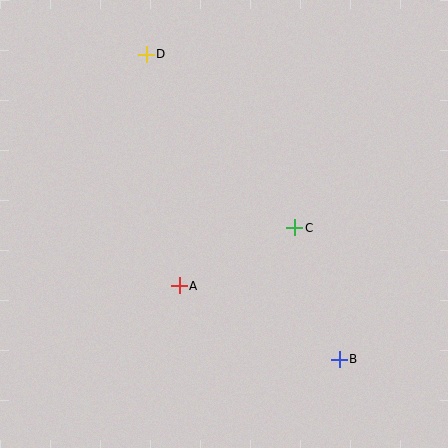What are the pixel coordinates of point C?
Point C is at (295, 228).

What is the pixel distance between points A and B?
The distance between A and B is 176 pixels.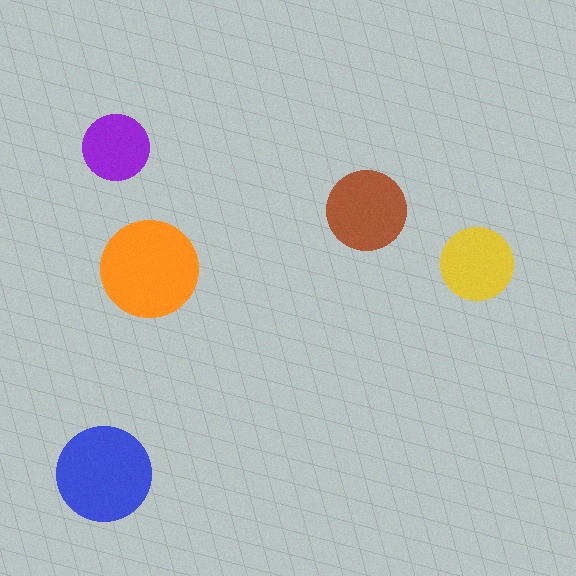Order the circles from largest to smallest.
the orange one, the blue one, the brown one, the yellow one, the purple one.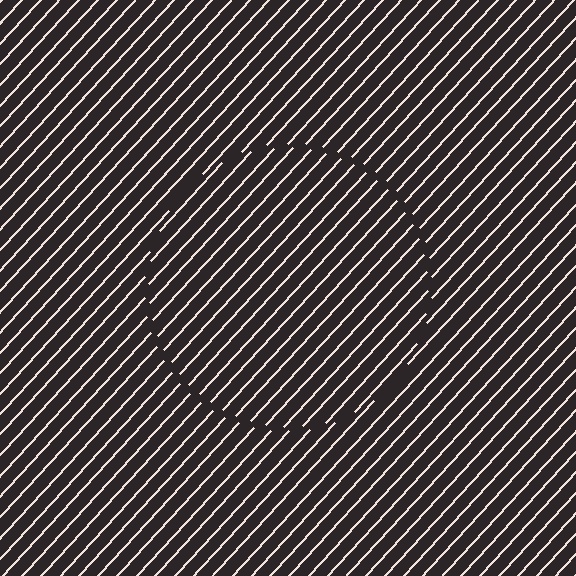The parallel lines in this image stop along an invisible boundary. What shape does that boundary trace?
An illusory circle. The interior of the shape contains the same grating, shifted by half a period — the contour is defined by the phase discontinuity where line-ends from the inner and outer gratings abut.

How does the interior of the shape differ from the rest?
The interior of the shape contains the same grating, shifted by half a period — the contour is defined by the phase discontinuity where line-ends from the inner and outer gratings abut.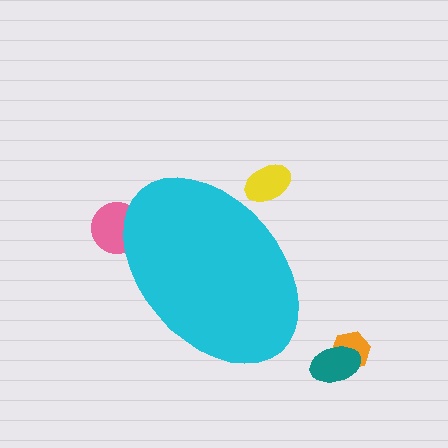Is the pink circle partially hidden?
Yes, the pink circle is partially hidden behind the cyan ellipse.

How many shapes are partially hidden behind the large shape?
2 shapes are partially hidden.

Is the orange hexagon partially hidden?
No, the orange hexagon is fully visible.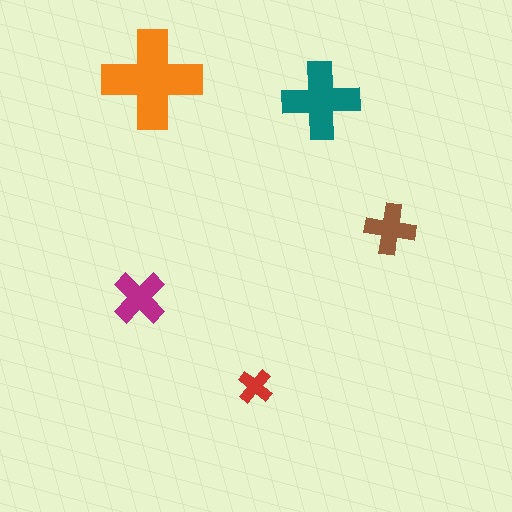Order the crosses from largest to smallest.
the orange one, the teal one, the magenta one, the brown one, the red one.